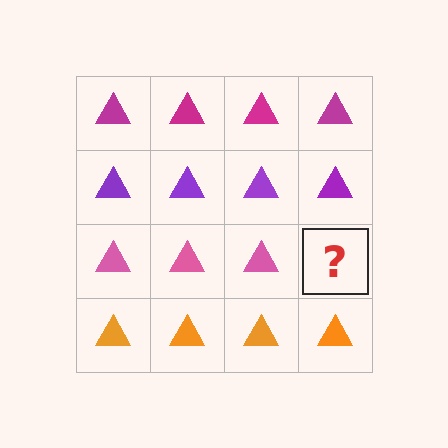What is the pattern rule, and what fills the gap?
The rule is that each row has a consistent color. The gap should be filled with a pink triangle.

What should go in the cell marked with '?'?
The missing cell should contain a pink triangle.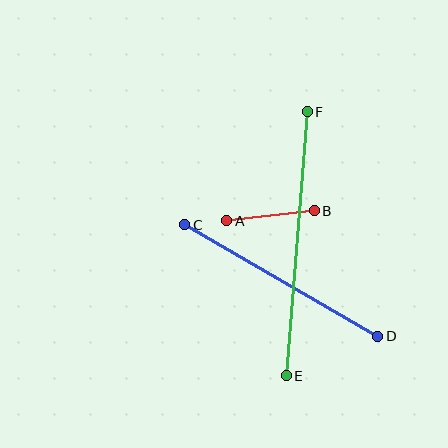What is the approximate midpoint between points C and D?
The midpoint is at approximately (281, 281) pixels.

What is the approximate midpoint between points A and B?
The midpoint is at approximately (271, 216) pixels.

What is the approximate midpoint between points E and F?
The midpoint is at approximately (297, 244) pixels.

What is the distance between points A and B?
The distance is approximately 88 pixels.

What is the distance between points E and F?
The distance is approximately 264 pixels.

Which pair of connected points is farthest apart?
Points E and F are farthest apart.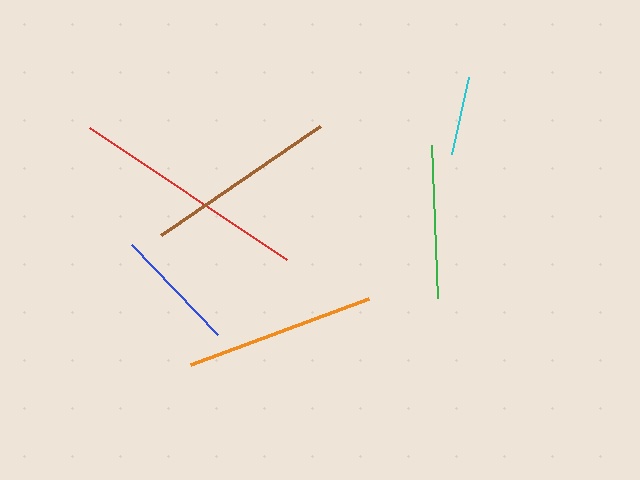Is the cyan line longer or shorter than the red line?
The red line is longer than the cyan line.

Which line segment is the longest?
The red line is the longest at approximately 237 pixels.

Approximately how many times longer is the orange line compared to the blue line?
The orange line is approximately 1.5 times the length of the blue line.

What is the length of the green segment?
The green segment is approximately 153 pixels long.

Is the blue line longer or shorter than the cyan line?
The blue line is longer than the cyan line.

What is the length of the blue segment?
The blue segment is approximately 124 pixels long.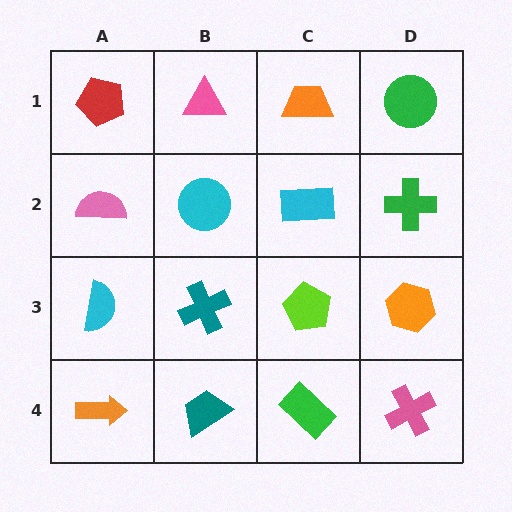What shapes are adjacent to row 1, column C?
A cyan rectangle (row 2, column C), a pink triangle (row 1, column B), a green circle (row 1, column D).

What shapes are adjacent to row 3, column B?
A cyan circle (row 2, column B), a teal trapezoid (row 4, column B), a cyan semicircle (row 3, column A), a lime pentagon (row 3, column C).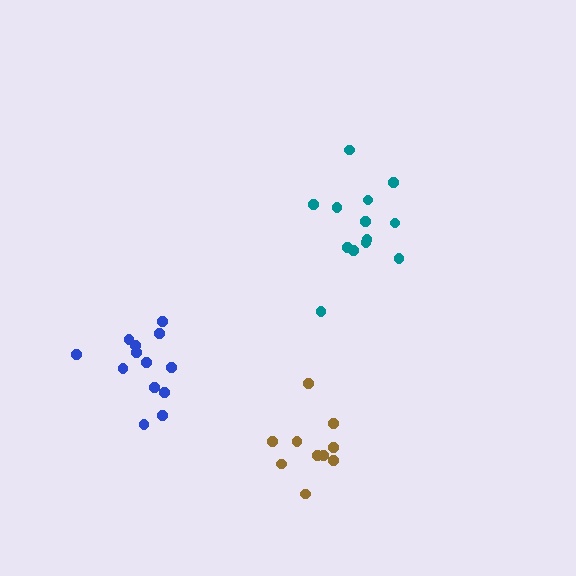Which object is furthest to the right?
The teal cluster is rightmost.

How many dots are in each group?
Group 1: 13 dots, Group 2: 13 dots, Group 3: 10 dots (36 total).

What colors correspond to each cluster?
The clusters are colored: blue, teal, brown.